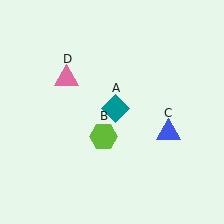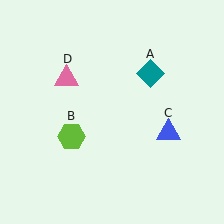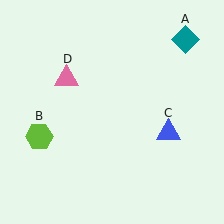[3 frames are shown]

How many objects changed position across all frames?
2 objects changed position: teal diamond (object A), lime hexagon (object B).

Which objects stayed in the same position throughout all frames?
Blue triangle (object C) and pink triangle (object D) remained stationary.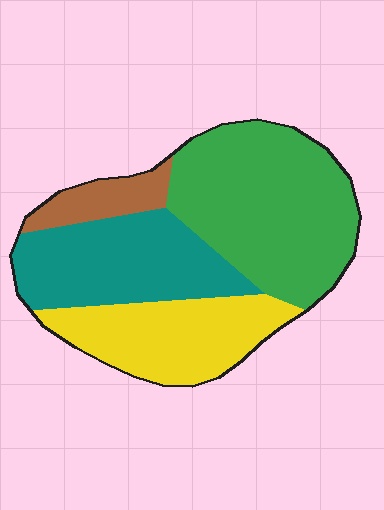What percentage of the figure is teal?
Teal takes up about one quarter (1/4) of the figure.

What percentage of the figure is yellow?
Yellow covers roughly 25% of the figure.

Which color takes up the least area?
Brown, at roughly 10%.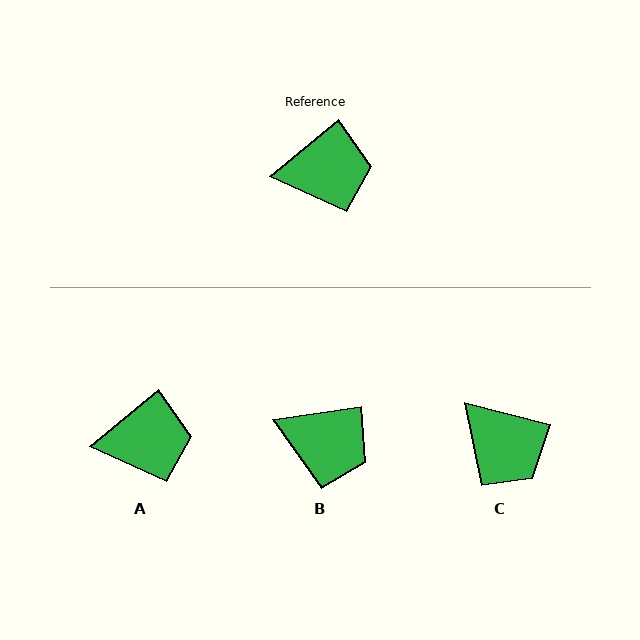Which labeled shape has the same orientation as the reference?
A.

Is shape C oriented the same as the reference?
No, it is off by about 53 degrees.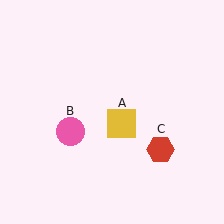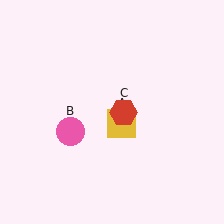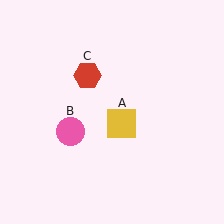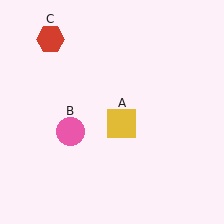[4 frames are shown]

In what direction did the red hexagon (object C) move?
The red hexagon (object C) moved up and to the left.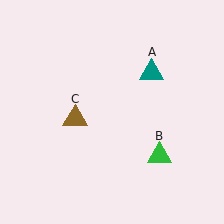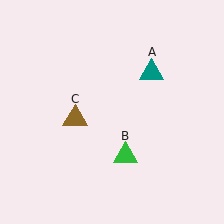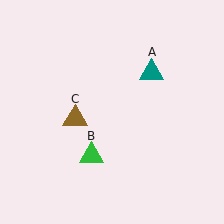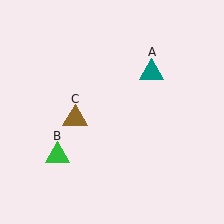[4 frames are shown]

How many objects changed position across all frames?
1 object changed position: green triangle (object B).